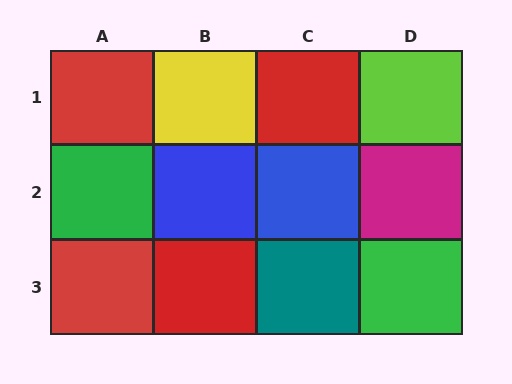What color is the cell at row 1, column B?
Yellow.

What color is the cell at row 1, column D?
Lime.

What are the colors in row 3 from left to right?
Red, red, teal, green.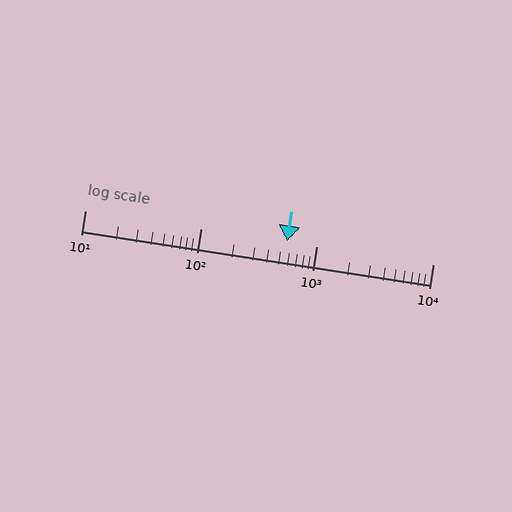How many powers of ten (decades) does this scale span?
The scale spans 3 decades, from 10 to 10000.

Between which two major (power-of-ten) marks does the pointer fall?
The pointer is between 100 and 1000.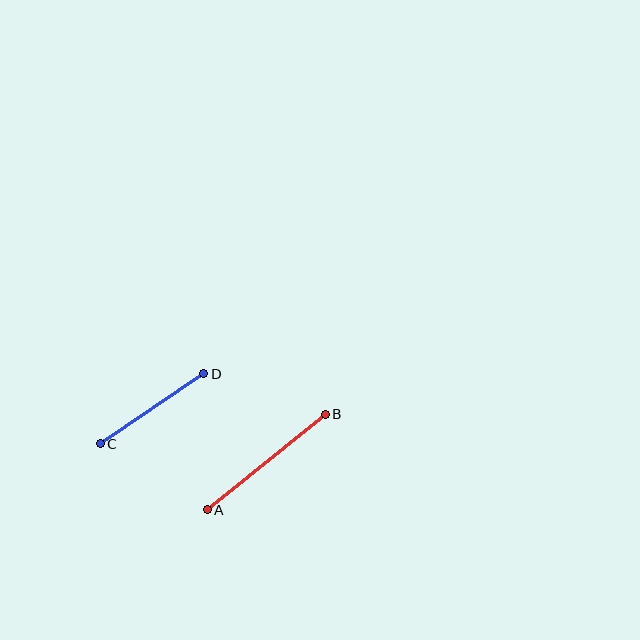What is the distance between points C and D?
The distance is approximately 125 pixels.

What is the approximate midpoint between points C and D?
The midpoint is at approximately (152, 409) pixels.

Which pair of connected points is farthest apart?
Points A and B are farthest apart.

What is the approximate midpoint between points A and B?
The midpoint is at approximately (266, 462) pixels.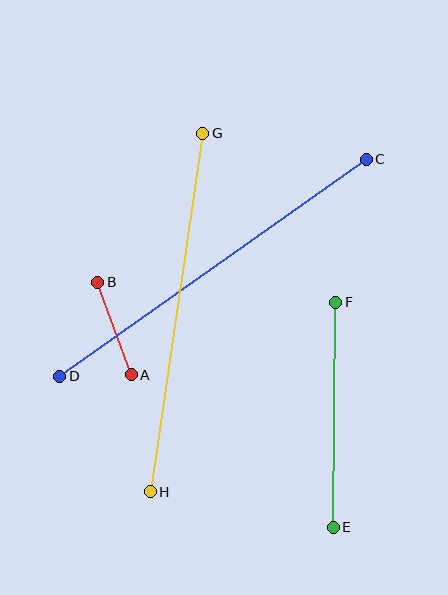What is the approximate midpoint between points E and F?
The midpoint is at approximately (334, 415) pixels.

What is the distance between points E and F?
The distance is approximately 225 pixels.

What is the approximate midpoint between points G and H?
The midpoint is at approximately (177, 313) pixels.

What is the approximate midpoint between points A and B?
The midpoint is at approximately (114, 328) pixels.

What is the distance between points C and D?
The distance is approximately 375 pixels.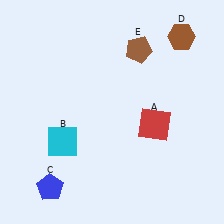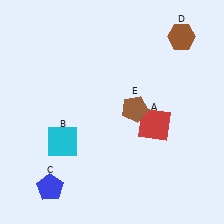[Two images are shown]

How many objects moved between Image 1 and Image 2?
1 object moved between the two images.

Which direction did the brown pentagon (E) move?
The brown pentagon (E) moved down.